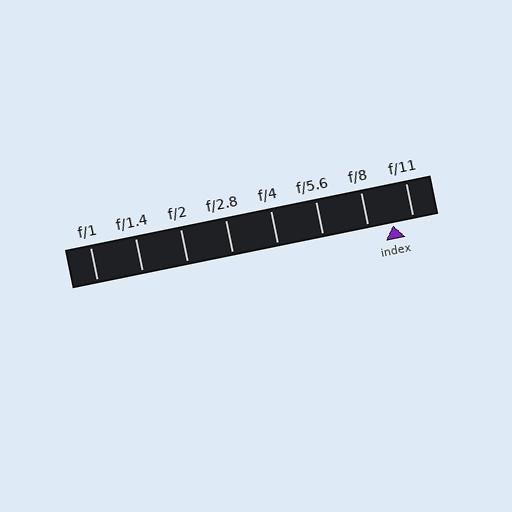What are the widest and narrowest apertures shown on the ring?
The widest aperture shown is f/1 and the narrowest is f/11.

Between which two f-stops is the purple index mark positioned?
The index mark is between f/8 and f/11.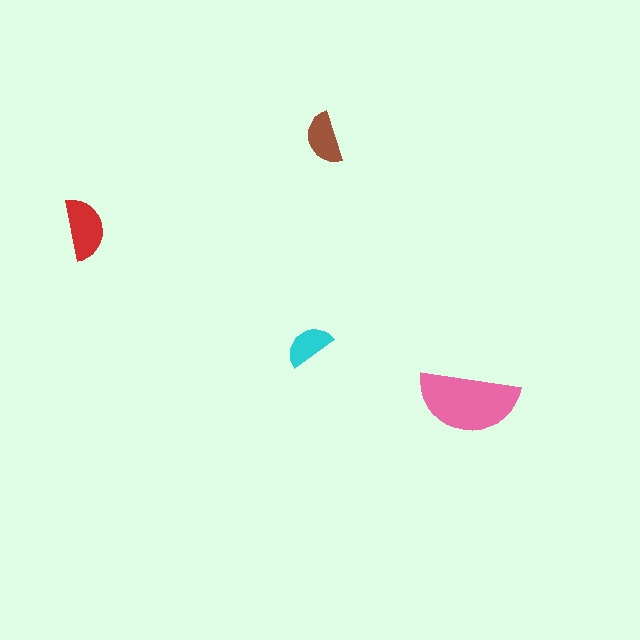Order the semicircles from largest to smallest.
the pink one, the red one, the brown one, the cyan one.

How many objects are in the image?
There are 4 objects in the image.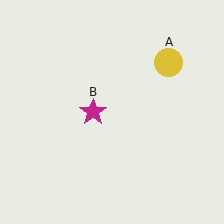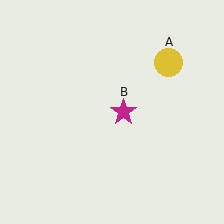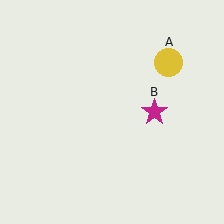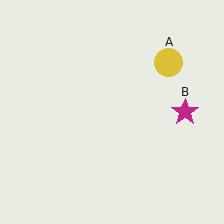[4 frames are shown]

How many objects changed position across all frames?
1 object changed position: magenta star (object B).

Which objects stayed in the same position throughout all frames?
Yellow circle (object A) remained stationary.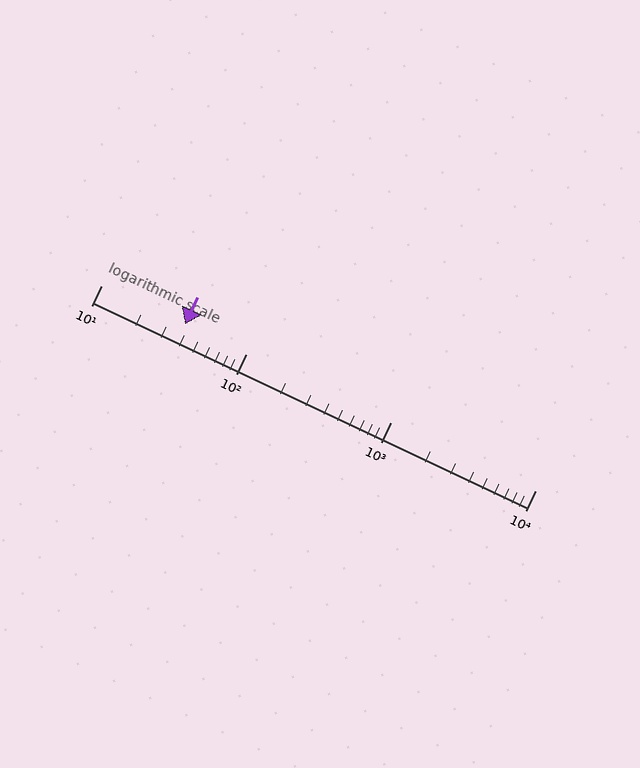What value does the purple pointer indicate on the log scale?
The pointer indicates approximately 38.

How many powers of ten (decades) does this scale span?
The scale spans 3 decades, from 10 to 10000.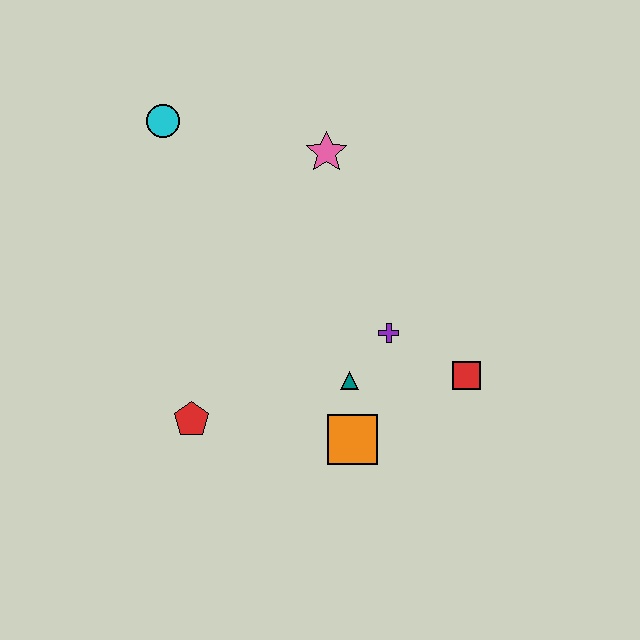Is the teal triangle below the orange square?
No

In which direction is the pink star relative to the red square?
The pink star is above the red square.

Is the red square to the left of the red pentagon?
No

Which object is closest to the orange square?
The teal triangle is closest to the orange square.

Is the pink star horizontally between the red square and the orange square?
No